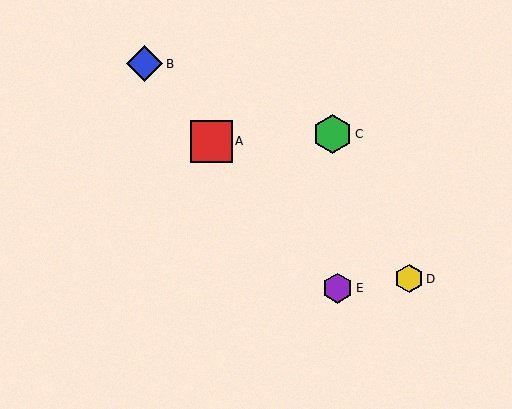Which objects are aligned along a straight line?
Objects A, B, E are aligned along a straight line.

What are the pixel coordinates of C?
Object C is at (333, 134).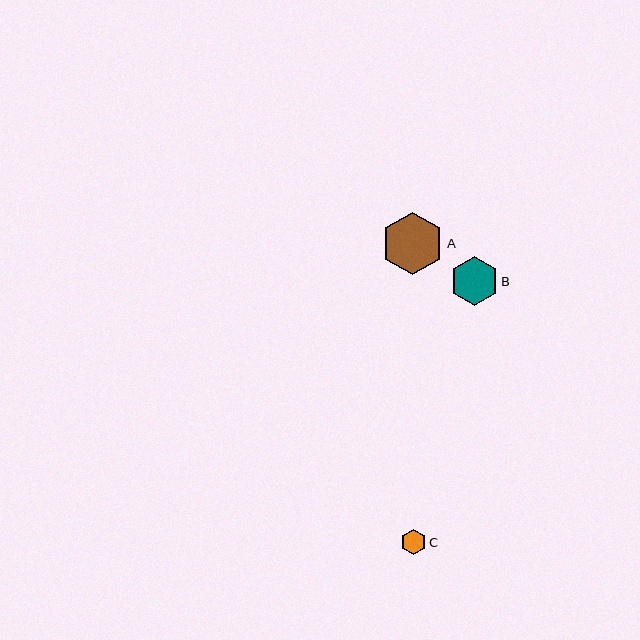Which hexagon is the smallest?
Hexagon C is the smallest with a size of approximately 26 pixels.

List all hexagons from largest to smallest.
From largest to smallest: A, B, C.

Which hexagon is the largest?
Hexagon A is the largest with a size of approximately 63 pixels.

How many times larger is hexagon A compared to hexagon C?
Hexagon A is approximately 2.4 times the size of hexagon C.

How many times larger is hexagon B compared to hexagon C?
Hexagon B is approximately 1.9 times the size of hexagon C.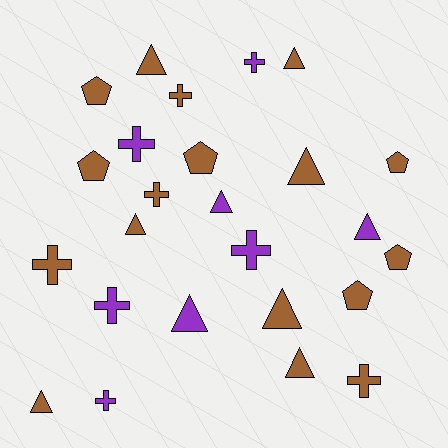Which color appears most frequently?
Brown, with 17 objects.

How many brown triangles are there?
There are 7 brown triangles.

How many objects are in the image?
There are 25 objects.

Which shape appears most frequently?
Triangle, with 10 objects.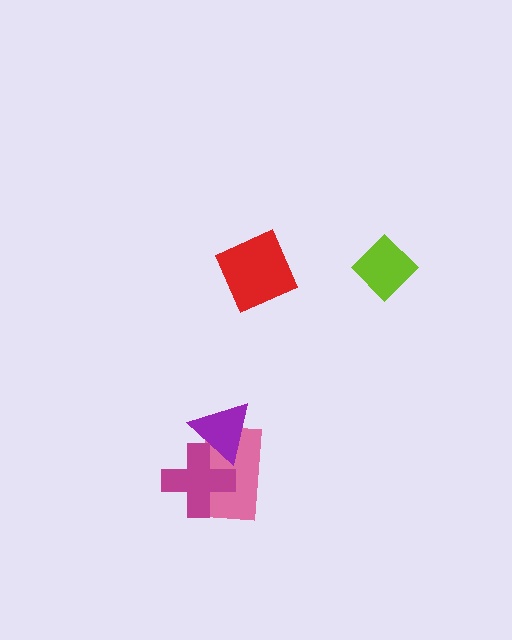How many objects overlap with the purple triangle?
2 objects overlap with the purple triangle.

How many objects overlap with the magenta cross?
2 objects overlap with the magenta cross.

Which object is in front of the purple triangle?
The magenta cross is in front of the purple triangle.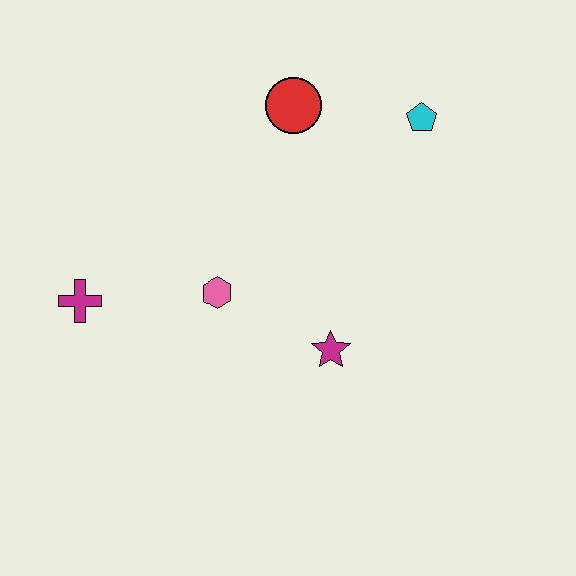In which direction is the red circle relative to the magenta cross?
The red circle is to the right of the magenta cross.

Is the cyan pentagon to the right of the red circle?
Yes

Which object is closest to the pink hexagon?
The magenta star is closest to the pink hexagon.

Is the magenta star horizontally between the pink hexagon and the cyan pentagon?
Yes